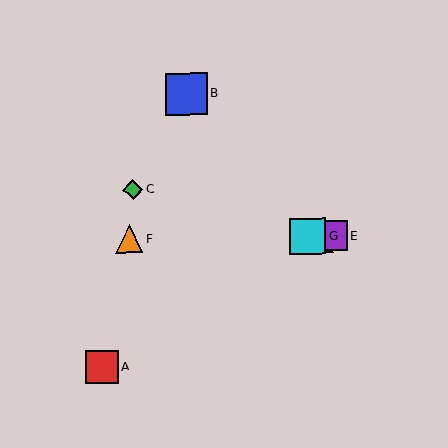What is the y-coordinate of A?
Object A is at y≈367.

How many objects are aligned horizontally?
4 objects (D, E, F, G) are aligned horizontally.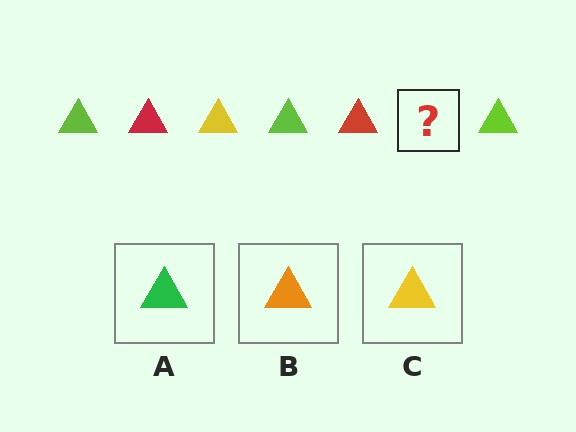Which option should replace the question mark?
Option C.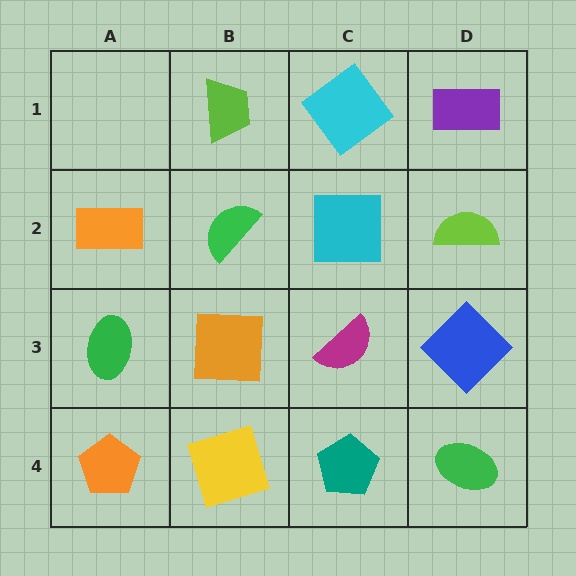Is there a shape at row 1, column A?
No, that cell is empty.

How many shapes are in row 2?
4 shapes.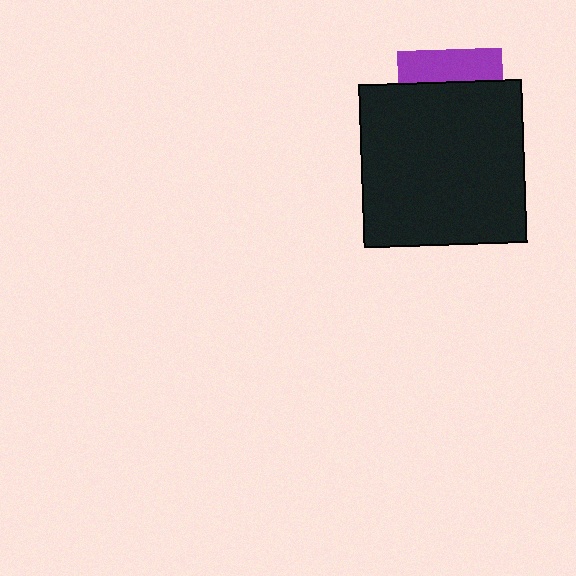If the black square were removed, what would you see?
You would see the complete purple square.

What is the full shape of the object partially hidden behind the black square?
The partially hidden object is a purple square.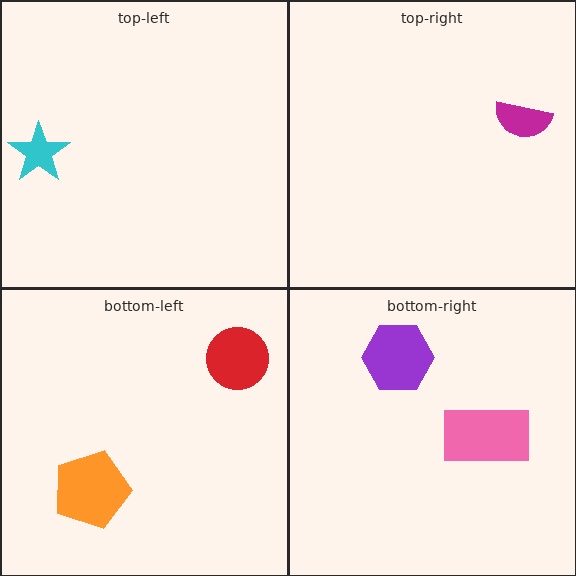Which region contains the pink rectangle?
The bottom-right region.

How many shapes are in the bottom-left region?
2.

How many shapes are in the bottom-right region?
2.